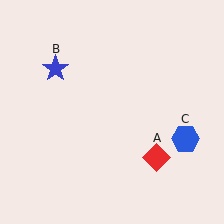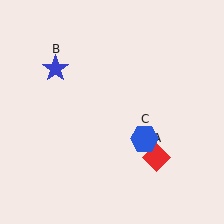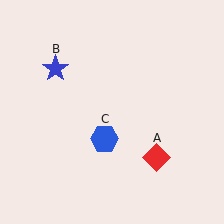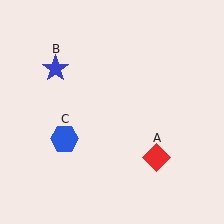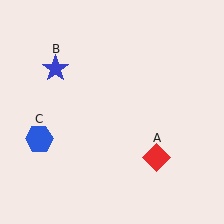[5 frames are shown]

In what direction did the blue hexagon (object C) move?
The blue hexagon (object C) moved left.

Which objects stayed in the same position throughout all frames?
Red diamond (object A) and blue star (object B) remained stationary.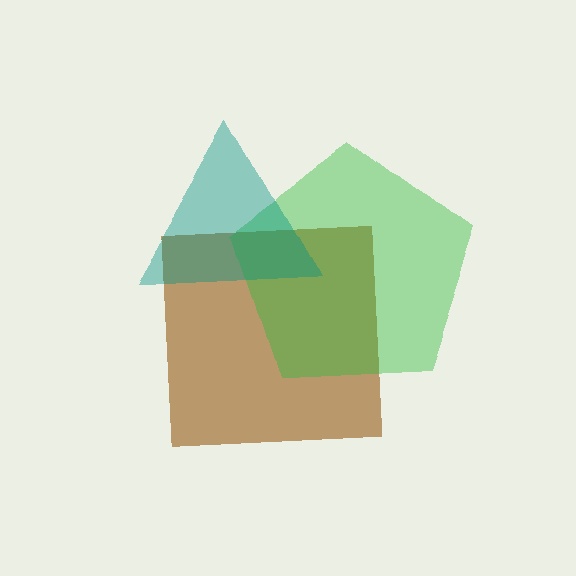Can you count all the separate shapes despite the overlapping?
Yes, there are 3 separate shapes.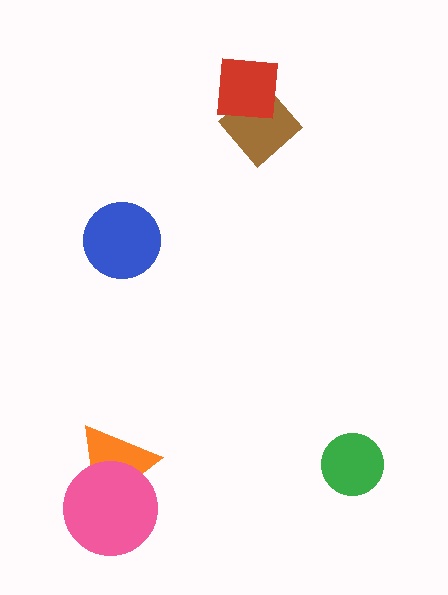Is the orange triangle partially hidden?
Yes, it is partially covered by another shape.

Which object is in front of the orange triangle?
The pink circle is in front of the orange triangle.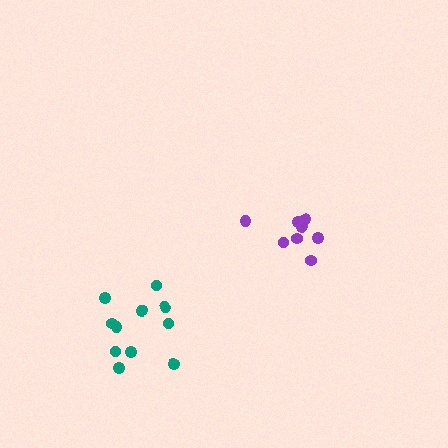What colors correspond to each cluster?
The clusters are colored: teal, purple.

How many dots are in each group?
Group 1: 11 dots, Group 2: 8 dots (19 total).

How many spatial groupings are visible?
There are 2 spatial groupings.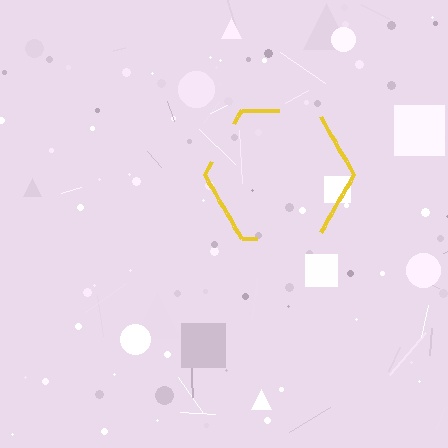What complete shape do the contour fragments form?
The contour fragments form a hexagon.